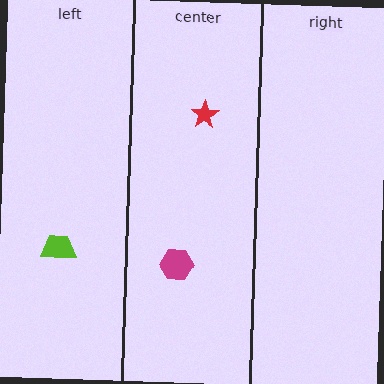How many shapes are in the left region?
1.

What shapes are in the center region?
The red star, the magenta hexagon.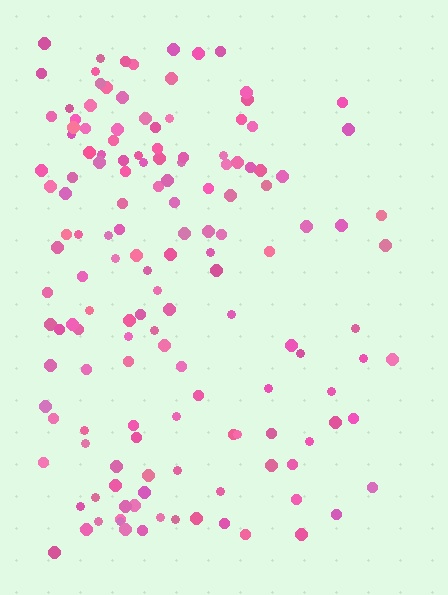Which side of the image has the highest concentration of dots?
The left.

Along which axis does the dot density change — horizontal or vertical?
Horizontal.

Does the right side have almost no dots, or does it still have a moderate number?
Still a moderate number, just noticeably fewer than the left.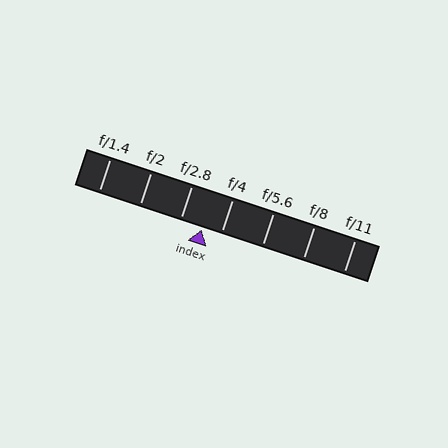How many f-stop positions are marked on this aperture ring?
There are 7 f-stop positions marked.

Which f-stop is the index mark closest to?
The index mark is closest to f/4.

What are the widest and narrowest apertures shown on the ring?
The widest aperture shown is f/1.4 and the narrowest is f/11.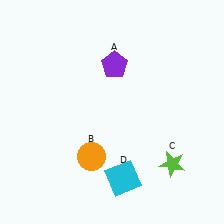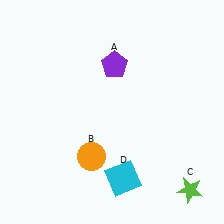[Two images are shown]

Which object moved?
The lime star (C) moved down.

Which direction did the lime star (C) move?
The lime star (C) moved down.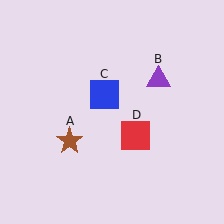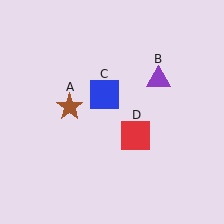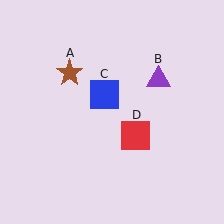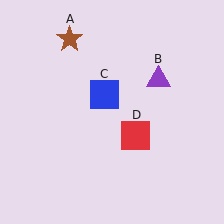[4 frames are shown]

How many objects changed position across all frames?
1 object changed position: brown star (object A).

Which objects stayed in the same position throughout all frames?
Purple triangle (object B) and blue square (object C) and red square (object D) remained stationary.